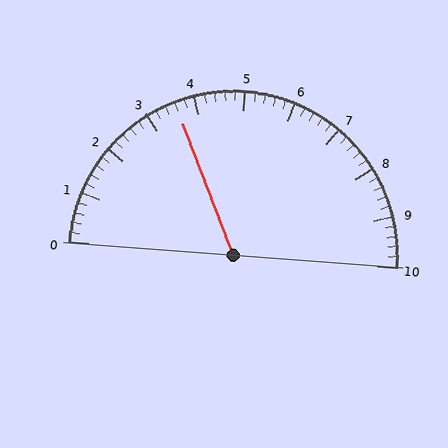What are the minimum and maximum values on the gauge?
The gauge ranges from 0 to 10.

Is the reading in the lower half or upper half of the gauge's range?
The reading is in the lower half of the range (0 to 10).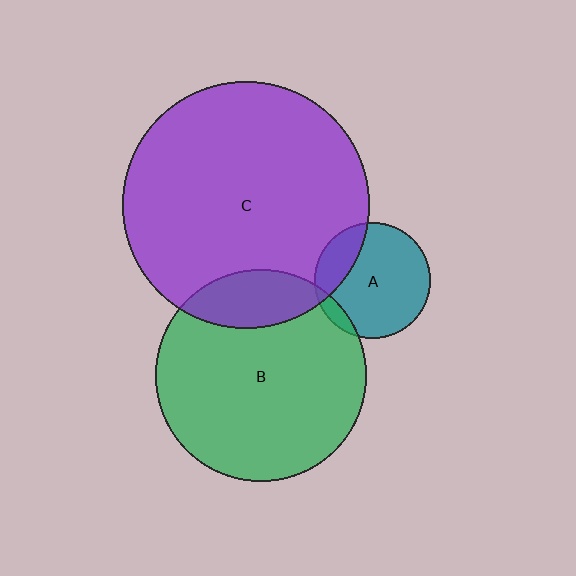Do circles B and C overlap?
Yes.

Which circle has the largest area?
Circle C (purple).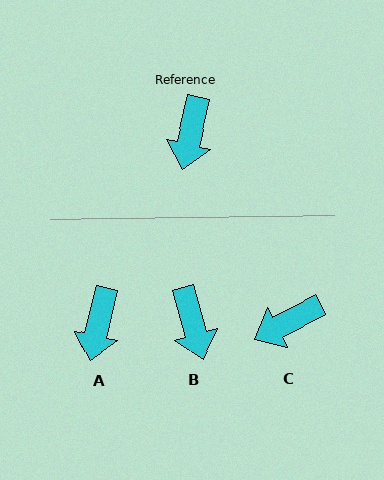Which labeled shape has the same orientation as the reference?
A.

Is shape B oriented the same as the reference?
No, it is off by about 29 degrees.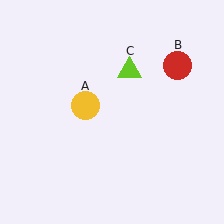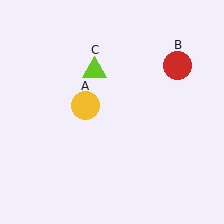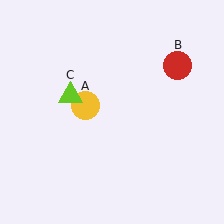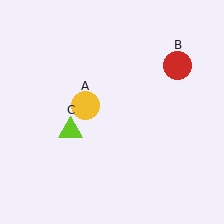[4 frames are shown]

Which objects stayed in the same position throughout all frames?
Yellow circle (object A) and red circle (object B) remained stationary.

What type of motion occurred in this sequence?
The lime triangle (object C) rotated counterclockwise around the center of the scene.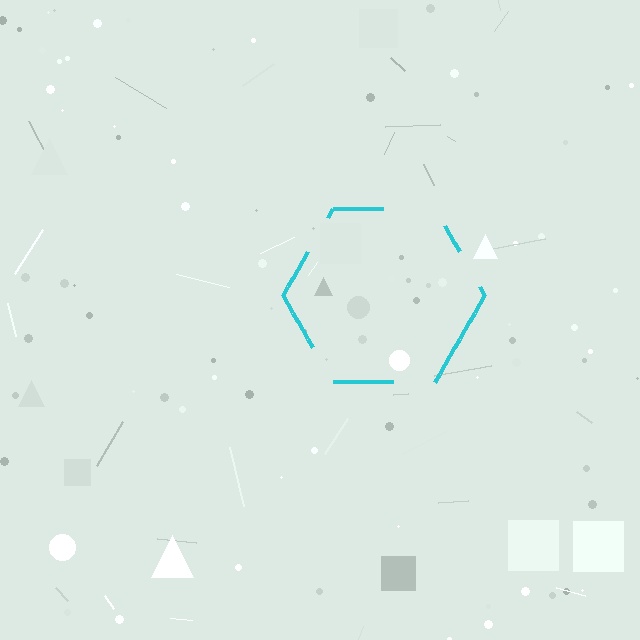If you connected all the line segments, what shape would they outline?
They would outline a hexagon.